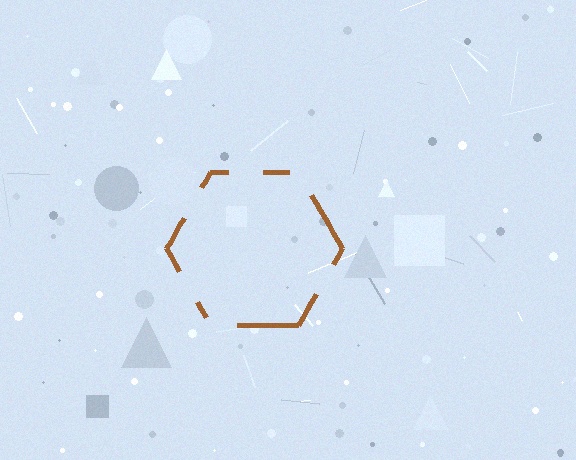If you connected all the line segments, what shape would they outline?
They would outline a hexagon.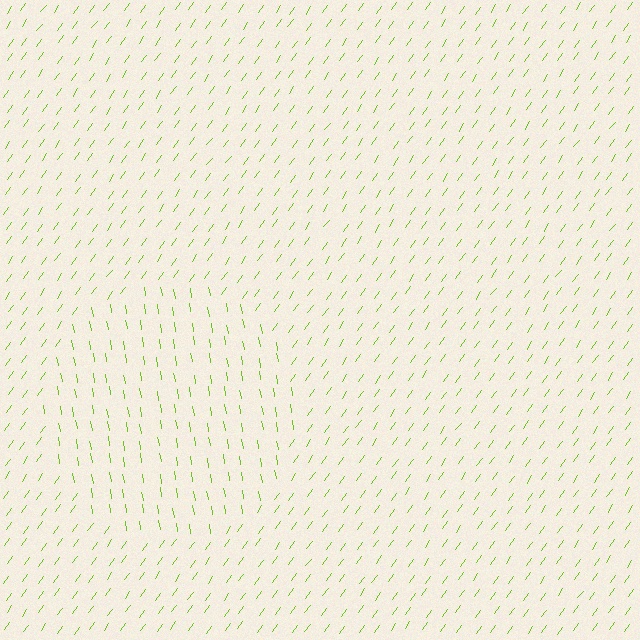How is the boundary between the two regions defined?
The boundary is defined purely by a change in line orientation (approximately 45 degrees difference). All lines are the same color and thickness.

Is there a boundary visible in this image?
Yes, there is a texture boundary formed by a change in line orientation.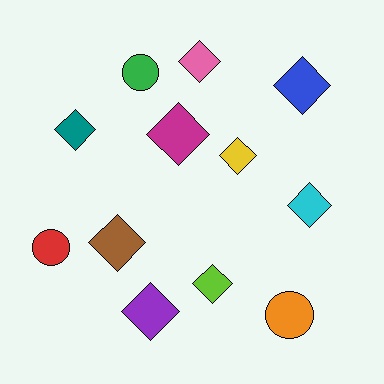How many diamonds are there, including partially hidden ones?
There are 9 diamonds.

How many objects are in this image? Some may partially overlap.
There are 12 objects.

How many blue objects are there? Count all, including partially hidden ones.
There is 1 blue object.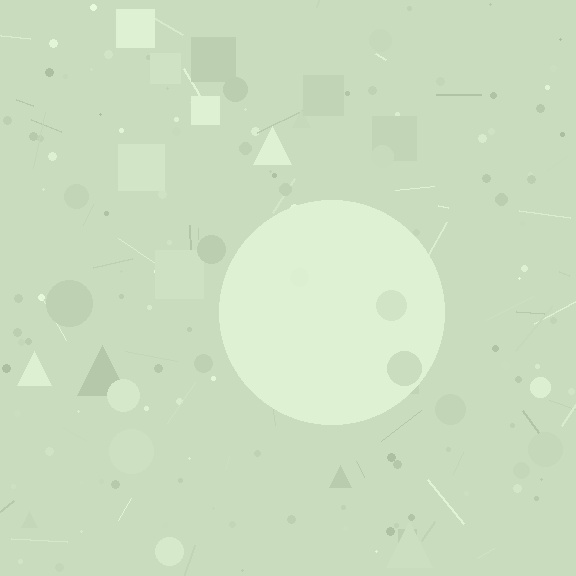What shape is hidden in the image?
A circle is hidden in the image.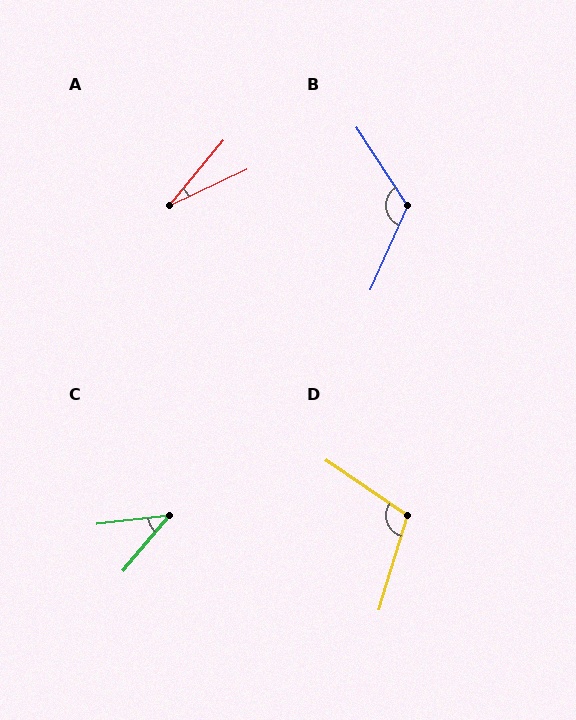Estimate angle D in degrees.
Approximately 108 degrees.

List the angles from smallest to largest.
A (25°), C (43°), D (108°), B (123°).